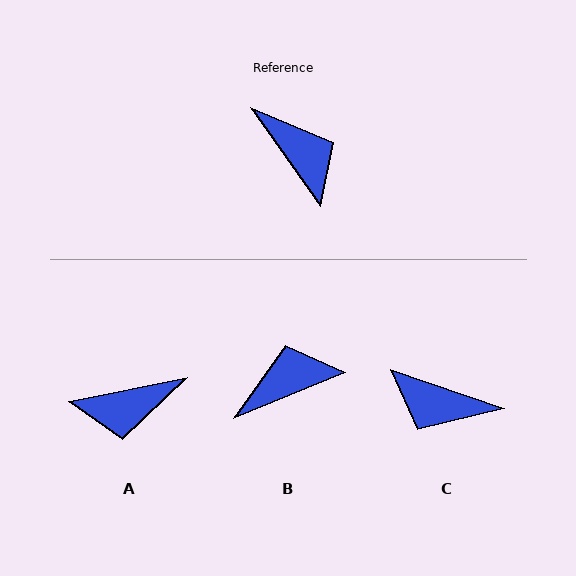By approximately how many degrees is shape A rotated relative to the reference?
Approximately 113 degrees clockwise.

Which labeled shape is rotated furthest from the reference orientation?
C, about 144 degrees away.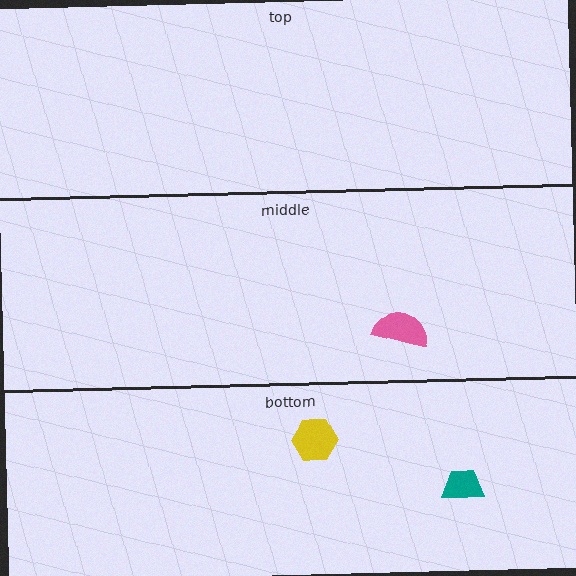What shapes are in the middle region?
The pink semicircle.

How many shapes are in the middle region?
1.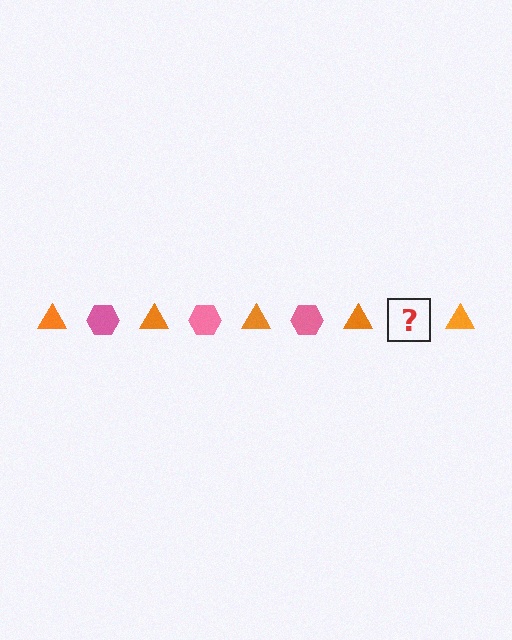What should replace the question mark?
The question mark should be replaced with a pink hexagon.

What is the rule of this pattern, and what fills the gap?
The rule is that the pattern alternates between orange triangle and pink hexagon. The gap should be filled with a pink hexagon.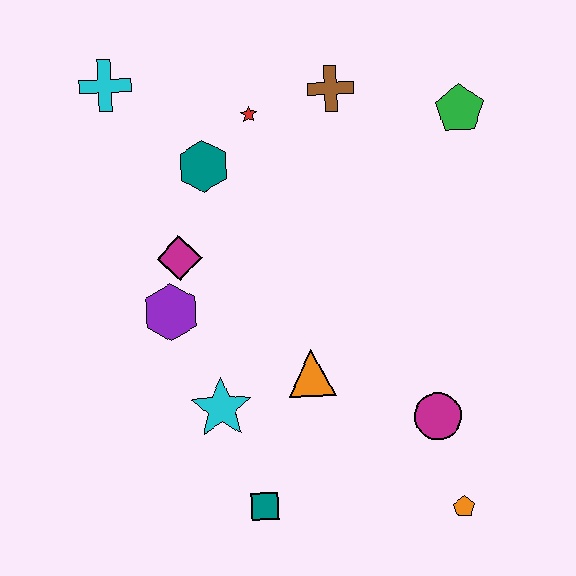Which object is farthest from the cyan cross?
The orange pentagon is farthest from the cyan cross.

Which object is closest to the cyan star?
The orange triangle is closest to the cyan star.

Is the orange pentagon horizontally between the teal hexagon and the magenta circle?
No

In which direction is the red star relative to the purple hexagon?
The red star is above the purple hexagon.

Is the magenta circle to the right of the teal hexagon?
Yes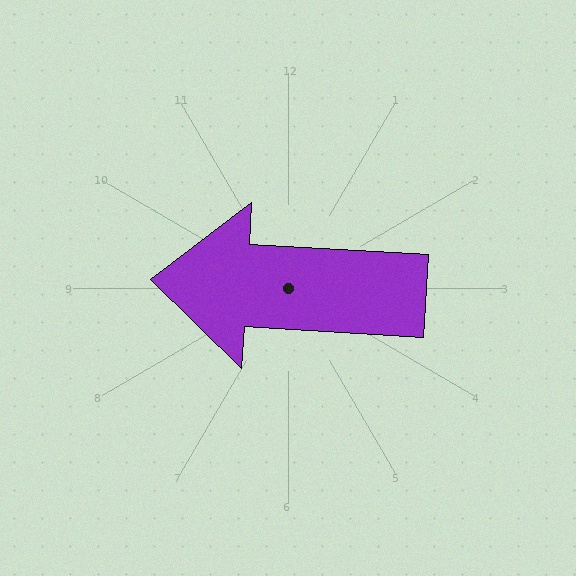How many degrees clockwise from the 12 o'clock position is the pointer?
Approximately 273 degrees.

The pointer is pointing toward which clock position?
Roughly 9 o'clock.